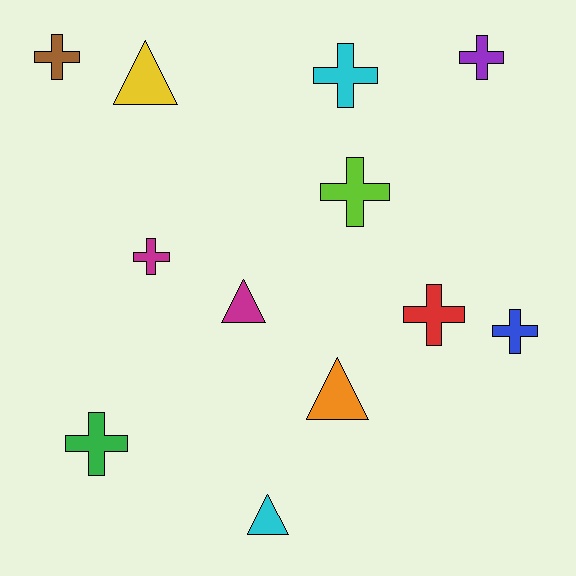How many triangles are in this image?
There are 4 triangles.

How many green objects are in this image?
There is 1 green object.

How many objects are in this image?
There are 12 objects.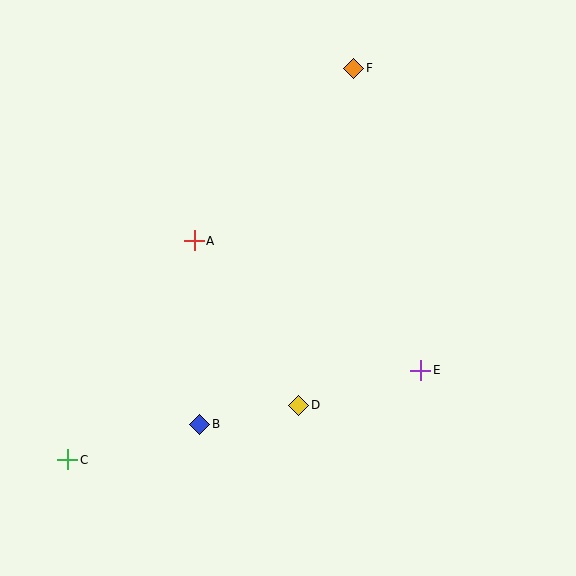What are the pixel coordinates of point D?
Point D is at (299, 405).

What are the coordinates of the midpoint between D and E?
The midpoint between D and E is at (360, 388).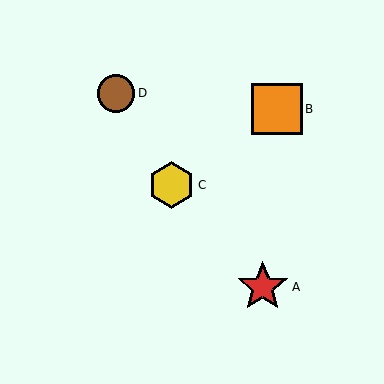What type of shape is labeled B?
Shape B is an orange square.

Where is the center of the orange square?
The center of the orange square is at (277, 109).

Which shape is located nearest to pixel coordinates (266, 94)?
The orange square (labeled B) at (277, 109) is nearest to that location.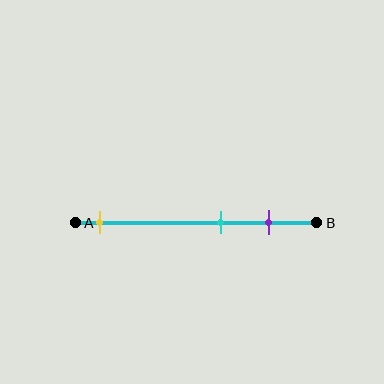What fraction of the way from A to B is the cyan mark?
The cyan mark is approximately 60% (0.6) of the way from A to B.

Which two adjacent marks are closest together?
The cyan and purple marks are the closest adjacent pair.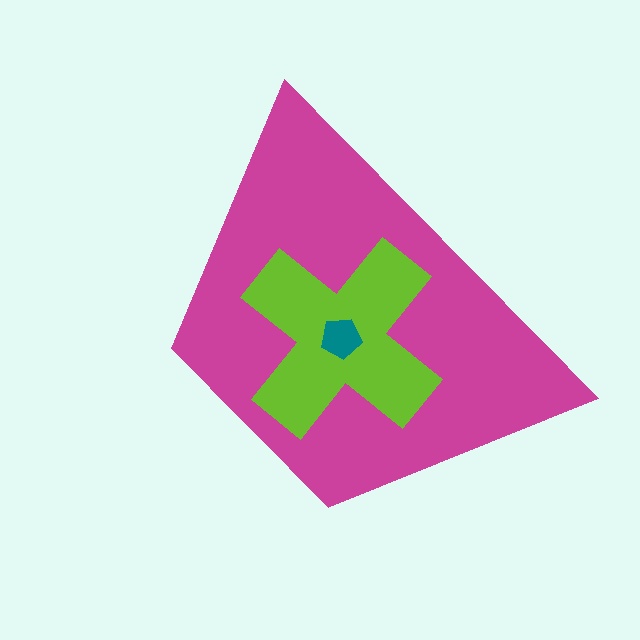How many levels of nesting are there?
3.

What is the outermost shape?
The magenta trapezoid.